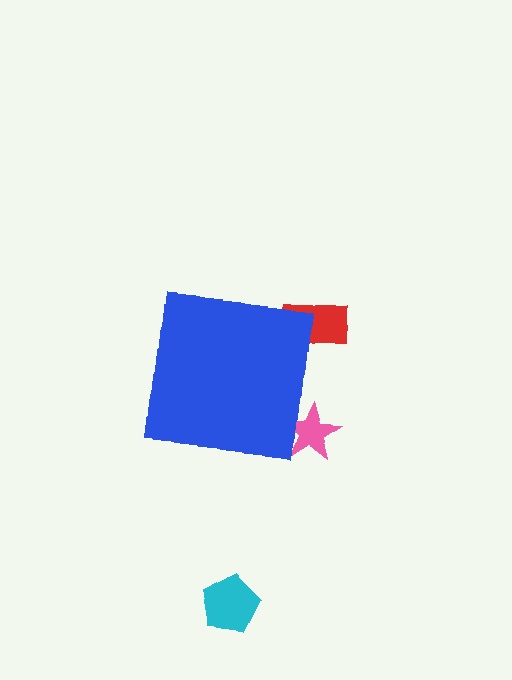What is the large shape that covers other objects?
A blue square.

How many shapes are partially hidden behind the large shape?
2 shapes are partially hidden.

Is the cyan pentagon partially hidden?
No, the cyan pentagon is fully visible.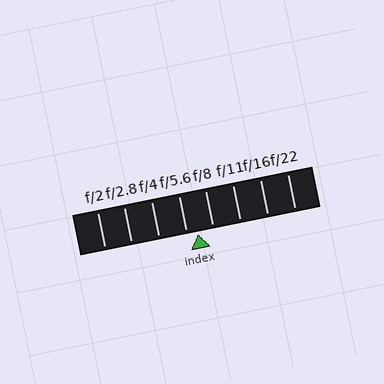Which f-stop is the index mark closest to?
The index mark is closest to f/5.6.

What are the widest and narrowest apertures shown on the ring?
The widest aperture shown is f/2 and the narrowest is f/22.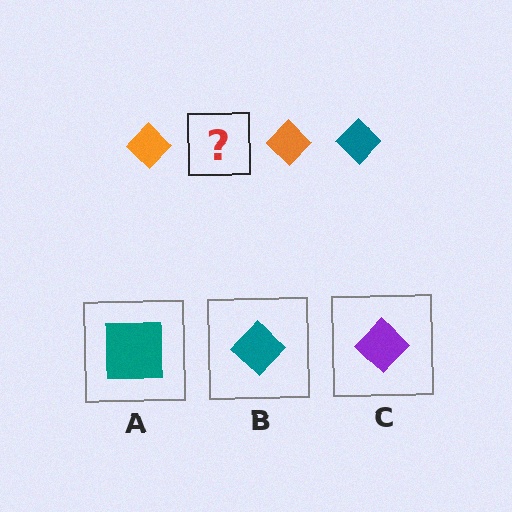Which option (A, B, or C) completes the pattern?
B.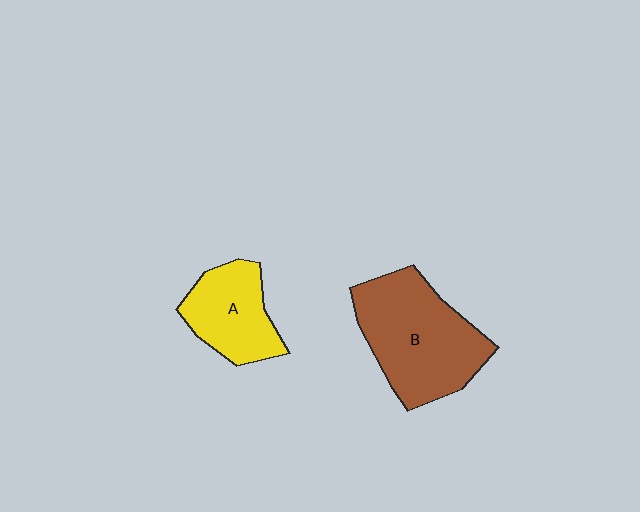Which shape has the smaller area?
Shape A (yellow).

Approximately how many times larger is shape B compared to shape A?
Approximately 1.7 times.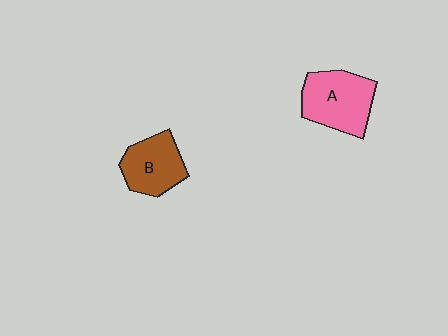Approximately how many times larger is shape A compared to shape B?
Approximately 1.2 times.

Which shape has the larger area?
Shape A (pink).